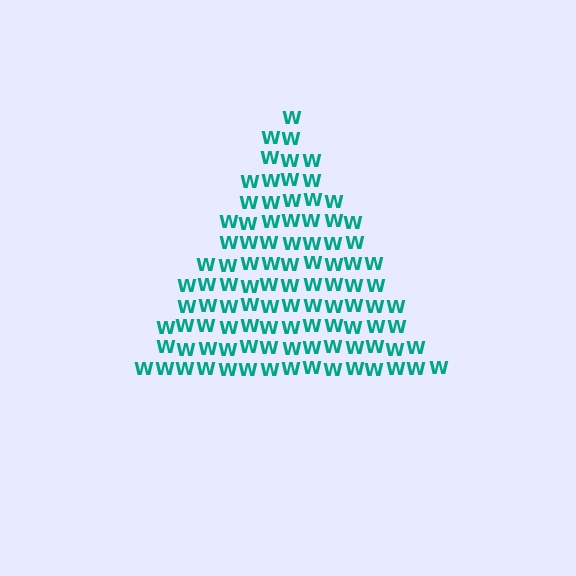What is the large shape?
The large shape is a triangle.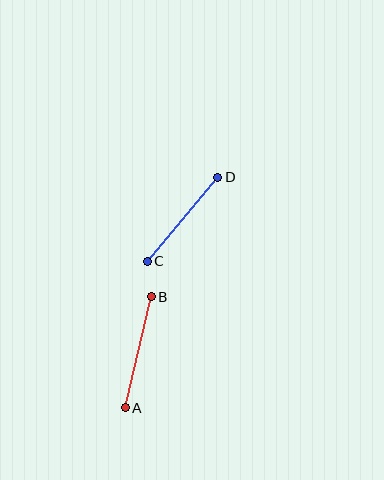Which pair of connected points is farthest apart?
Points A and B are farthest apart.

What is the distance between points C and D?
The distance is approximately 110 pixels.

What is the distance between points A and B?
The distance is approximately 114 pixels.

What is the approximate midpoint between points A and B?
The midpoint is at approximately (138, 352) pixels.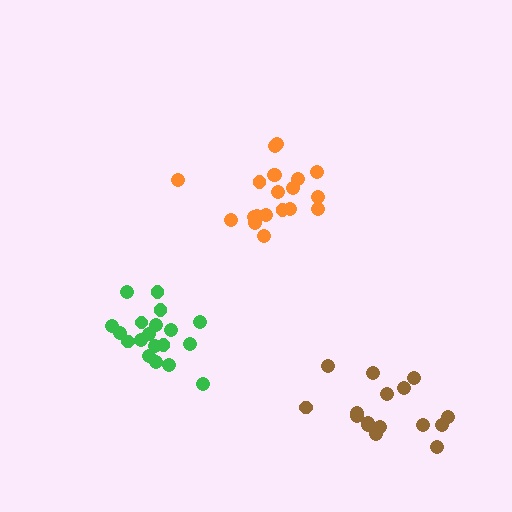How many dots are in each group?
Group 1: 20 dots, Group 2: 16 dots, Group 3: 19 dots (55 total).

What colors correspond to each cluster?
The clusters are colored: orange, brown, green.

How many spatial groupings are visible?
There are 3 spatial groupings.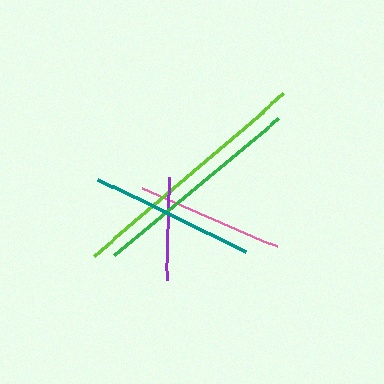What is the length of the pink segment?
The pink segment is approximately 147 pixels long.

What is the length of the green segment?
The green segment is approximately 213 pixels long.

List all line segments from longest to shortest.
From longest to shortest: lime, green, teal, pink, purple.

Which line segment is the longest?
The lime line is the longest at approximately 249 pixels.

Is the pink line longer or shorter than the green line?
The green line is longer than the pink line.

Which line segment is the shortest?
The purple line is the shortest at approximately 103 pixels.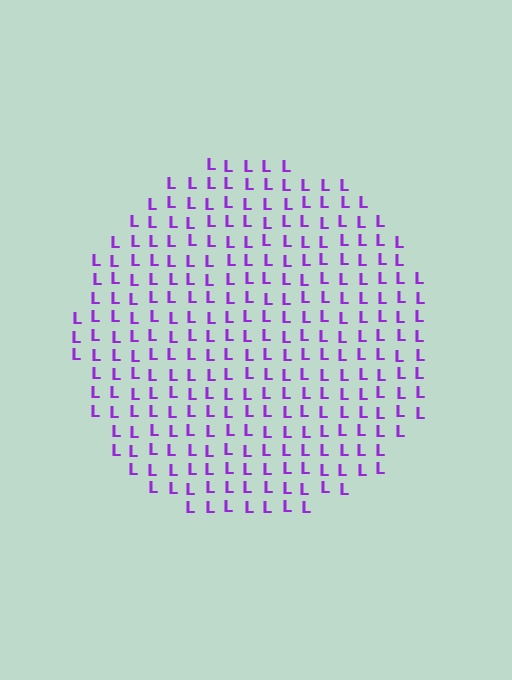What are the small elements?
The small elements are letter L's.